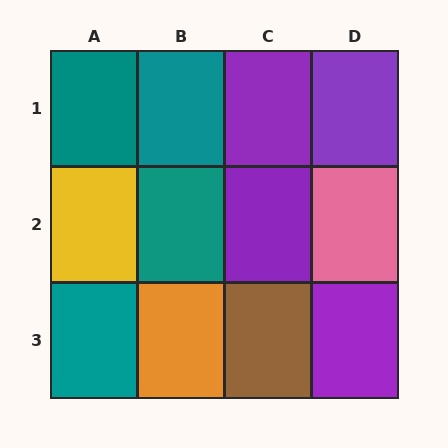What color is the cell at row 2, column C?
Purple.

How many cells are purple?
4 cells are purple.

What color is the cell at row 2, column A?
Yellow.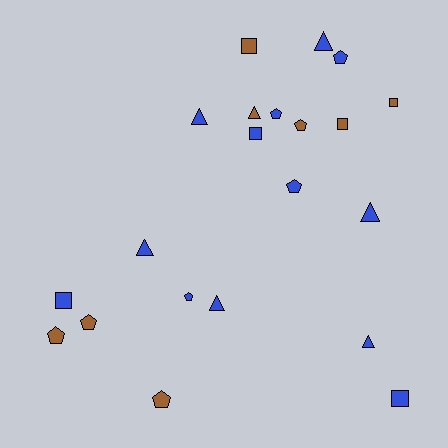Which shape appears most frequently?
Pentagon, with 8 objects.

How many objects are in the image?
There are 21 objects.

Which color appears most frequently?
Blue, with 13 objects.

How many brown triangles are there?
There is 1 brown triangle.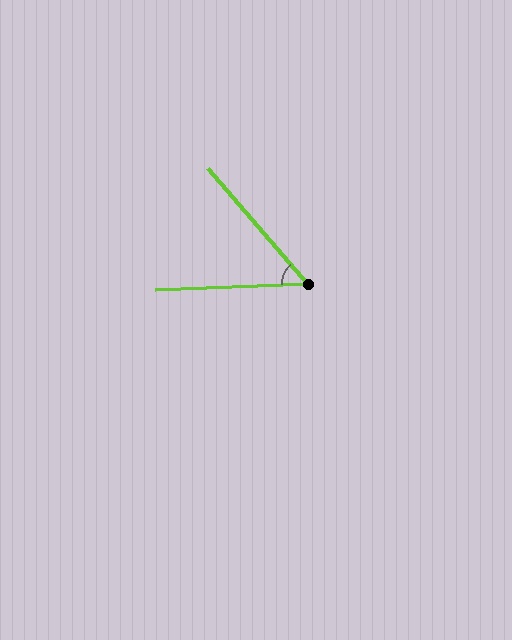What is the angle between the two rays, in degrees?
Approximately 52 degrees.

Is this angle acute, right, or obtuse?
It is acute.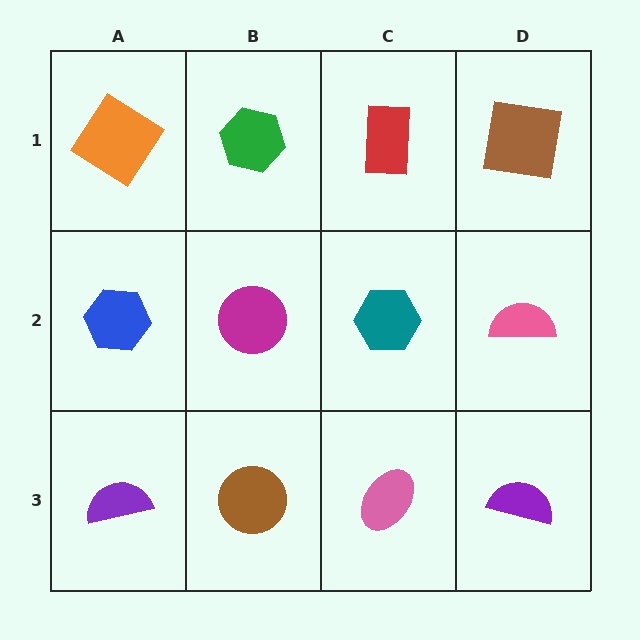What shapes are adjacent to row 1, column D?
A pink semicircle (row 2, column D), a red rectangle (row 1, column C).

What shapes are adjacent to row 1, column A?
A blue hexagon (row 2, column A), a green hexagon (row 1, column B).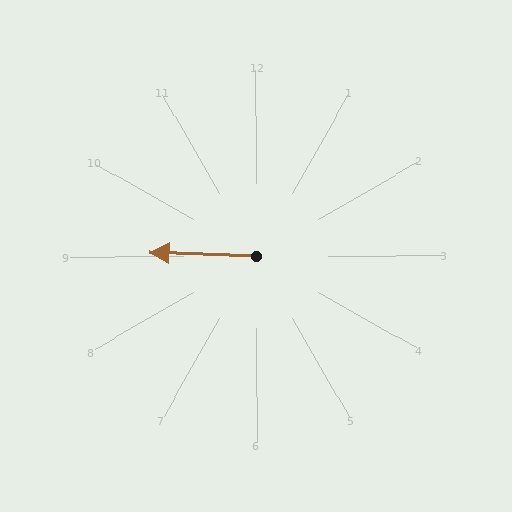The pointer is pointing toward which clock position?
Roughly 9 o'clock.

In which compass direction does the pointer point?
West.